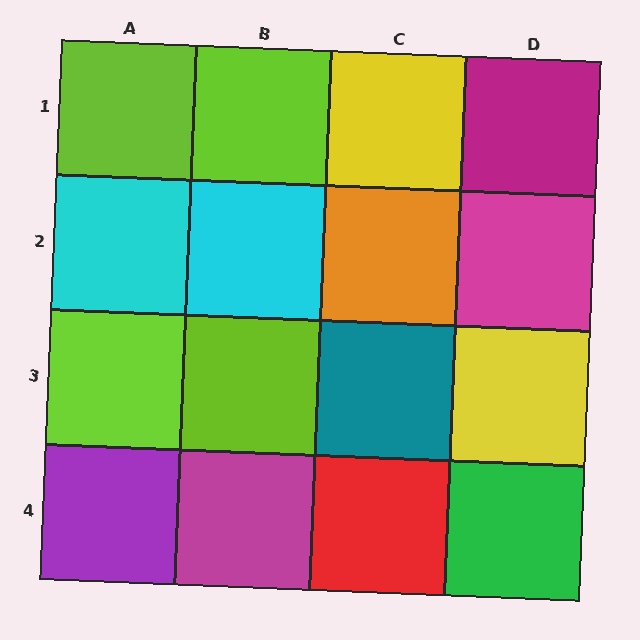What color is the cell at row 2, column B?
Cyan.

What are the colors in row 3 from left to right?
Lime, lime, teal, yellow.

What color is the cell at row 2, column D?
Magenta.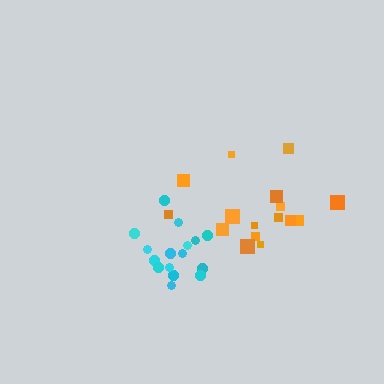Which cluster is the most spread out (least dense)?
Orange.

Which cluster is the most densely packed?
Cyan.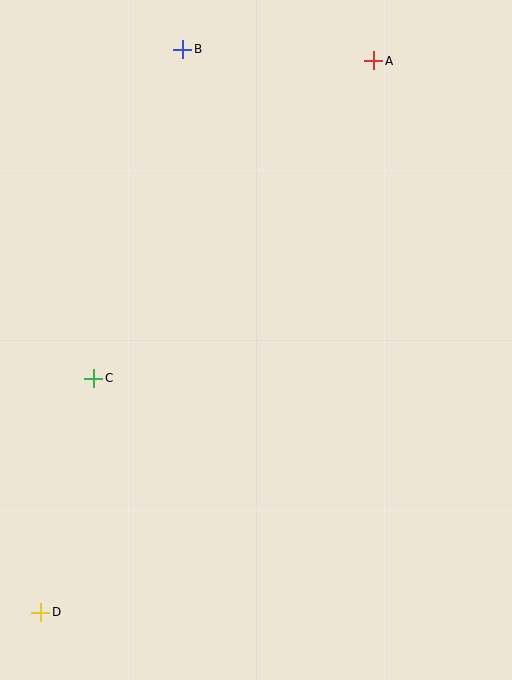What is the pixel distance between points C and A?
The distance between C and A is 423 pixels.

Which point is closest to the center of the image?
Point C at (94, 378) is closest to the center.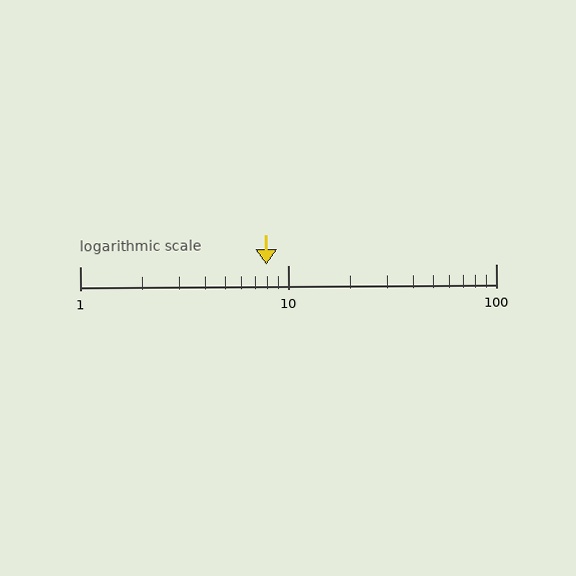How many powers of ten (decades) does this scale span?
The scale spans 2 decades, from 1 to 100.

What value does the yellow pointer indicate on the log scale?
The pointer indicates approximately 7.9.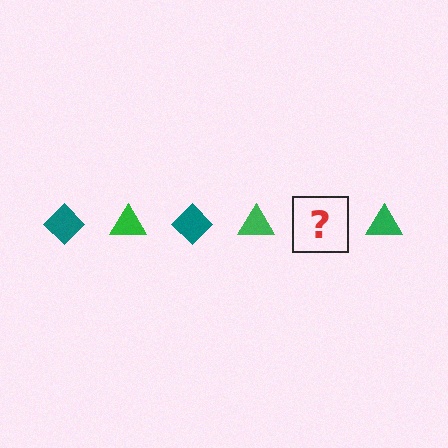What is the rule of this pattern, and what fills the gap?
The rule is that the pattern alternates between teal diamond and green triangle. The gap should be filled with a teal diamond.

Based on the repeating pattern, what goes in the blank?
The blank should be a teal diamond.